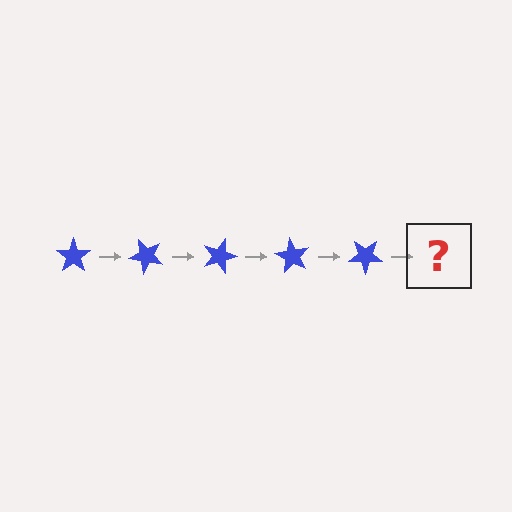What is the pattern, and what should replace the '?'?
The pattern is that the star rotates 45 degrees each step. The '?' should be a blue star rotated 225 degrees.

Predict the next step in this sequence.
The next step is a blue star rotated 225 degrees.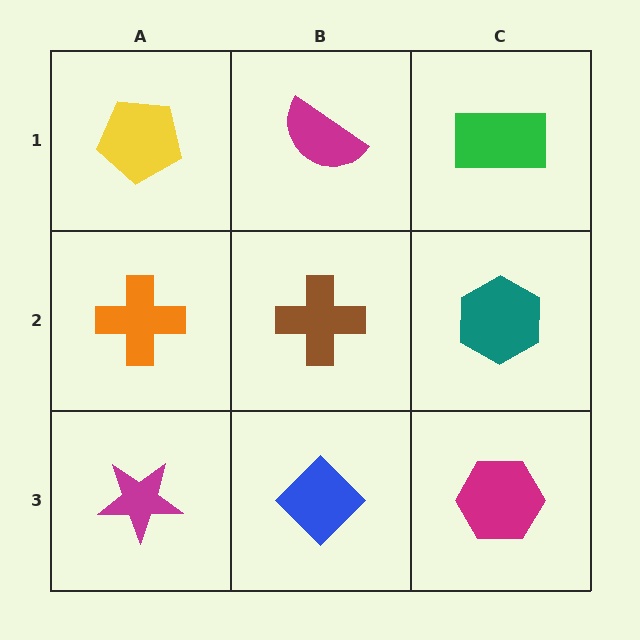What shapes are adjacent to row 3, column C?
A teal hexagon (row 2, column C), a blue diamond (row 3, column B).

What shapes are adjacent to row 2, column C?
A green rectangle (row 1, column C), a magenta hexagon (row 3, column C), a brown cross (row 2, column B).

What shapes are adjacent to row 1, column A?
An orange cross (row 2, column A), a magenta semicircle (row 1, column B).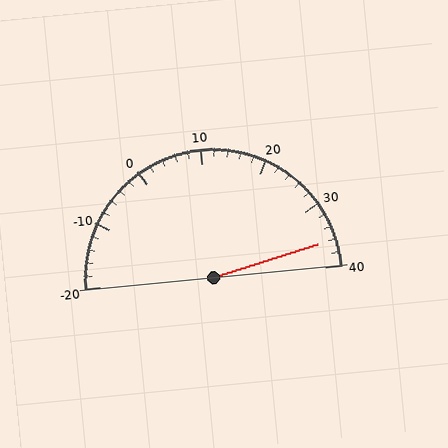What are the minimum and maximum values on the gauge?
The gauge ranges from -20 to 40.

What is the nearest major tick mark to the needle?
The nearest major tick mark is 40.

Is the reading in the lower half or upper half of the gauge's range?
The reading is in the upper half of the range (-20 to 40).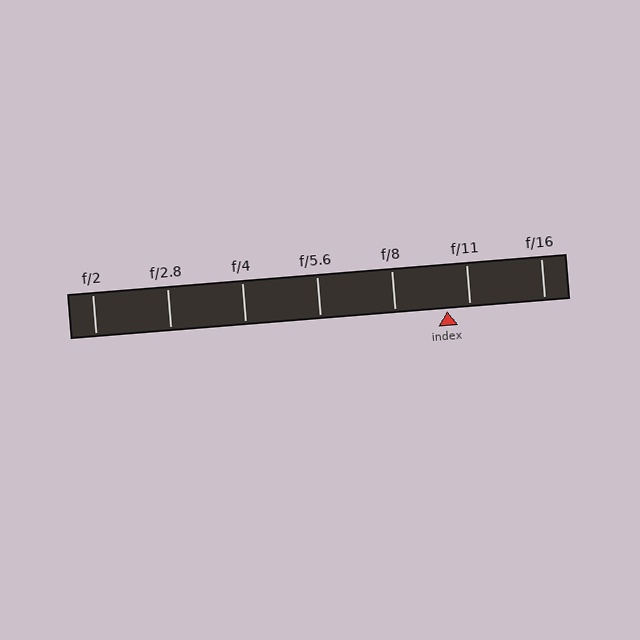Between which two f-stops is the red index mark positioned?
The index mark is between f/8 and f/11.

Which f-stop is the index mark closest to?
The index mark is closest to f/11.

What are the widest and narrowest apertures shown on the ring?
The widest aperture shown is f/2 and the narrowest is f/16.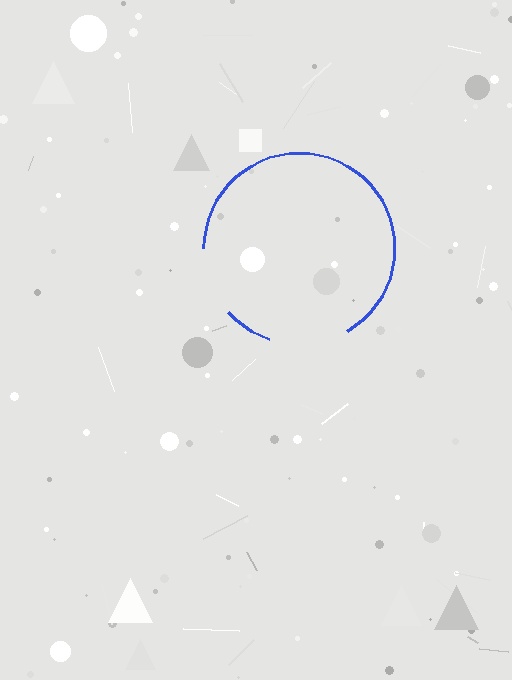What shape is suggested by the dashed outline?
The dashed outline suggests a circle.